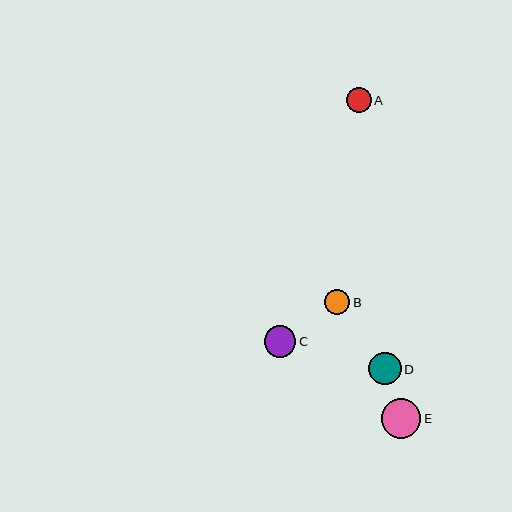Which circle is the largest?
Circle E is the largest with a size of approximately 39 pixels.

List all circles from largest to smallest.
From largest to smallest: E, D, C, B, A.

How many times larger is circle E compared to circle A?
Circle E is approximately 1.6 times the size of circle A.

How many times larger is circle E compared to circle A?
Circle E is approximately 1.6 times the size of circle A.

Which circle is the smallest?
Circle A is the smallest with a size of approximately 25 pixels.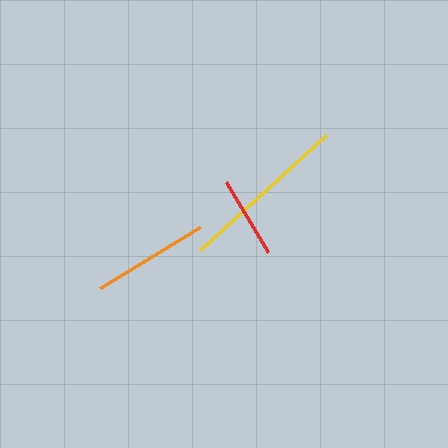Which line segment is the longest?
The yellow line is the longest at approximately 171 pixels.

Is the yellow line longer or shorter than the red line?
The yellow line is longer than the red line.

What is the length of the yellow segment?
The yellow segment is approximately 171 pixels long.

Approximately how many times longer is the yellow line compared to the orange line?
The yellow line is approximately 1.5 times the length of the orange line.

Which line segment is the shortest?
The red line is the shortest at approximately 82 pixels.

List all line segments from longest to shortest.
From longest to shortest: yellow, orange, red.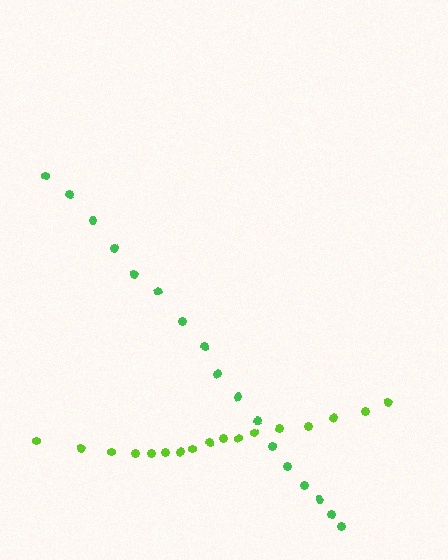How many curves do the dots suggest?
There are 2 distinct paths.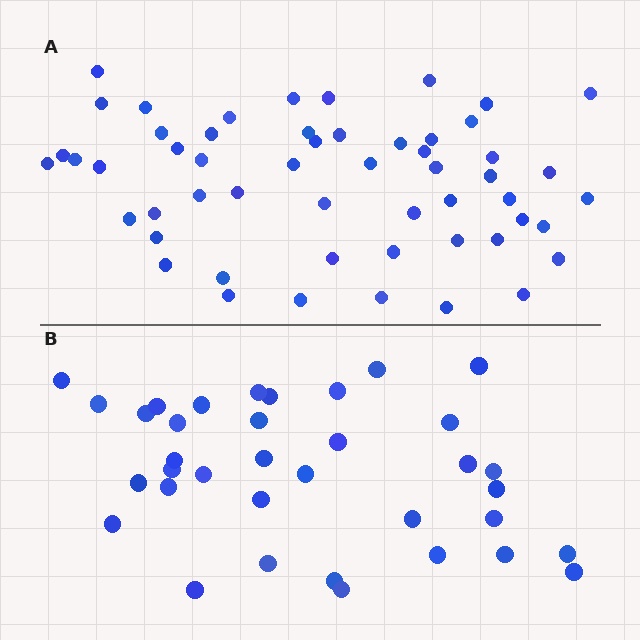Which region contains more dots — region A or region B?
Region A (the top region) has more dots.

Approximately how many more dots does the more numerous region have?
Region A has approximately 20 more dots than region B.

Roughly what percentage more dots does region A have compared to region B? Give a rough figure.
About 50% more.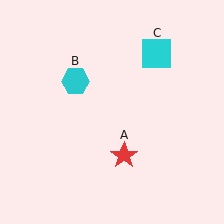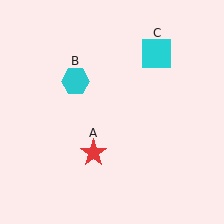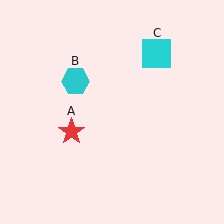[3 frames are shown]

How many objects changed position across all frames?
1 object changed position: red star (object A).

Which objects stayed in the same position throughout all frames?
Cyan hexagon (object B) and cyan square (object C) remained stationary.